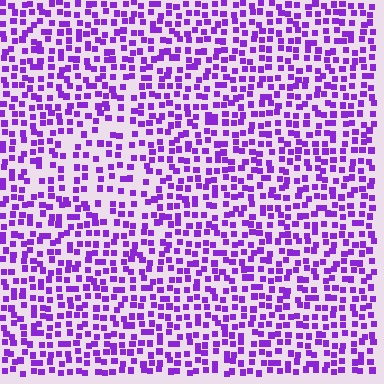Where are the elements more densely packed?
The elements are more densely packed outside the triangle boundary.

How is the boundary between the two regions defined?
The boundary is defined by a change in element density (approximately 1.6x ratio). All elements are the same color, size, and shape.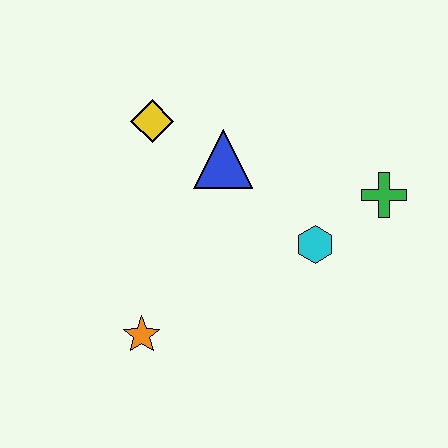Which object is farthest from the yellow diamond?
The green cross is farthest from the yellow diamond.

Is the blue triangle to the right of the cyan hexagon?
No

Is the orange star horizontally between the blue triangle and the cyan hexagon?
No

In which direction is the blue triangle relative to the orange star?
The blue triangle is above the orange star.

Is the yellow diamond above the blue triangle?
Yes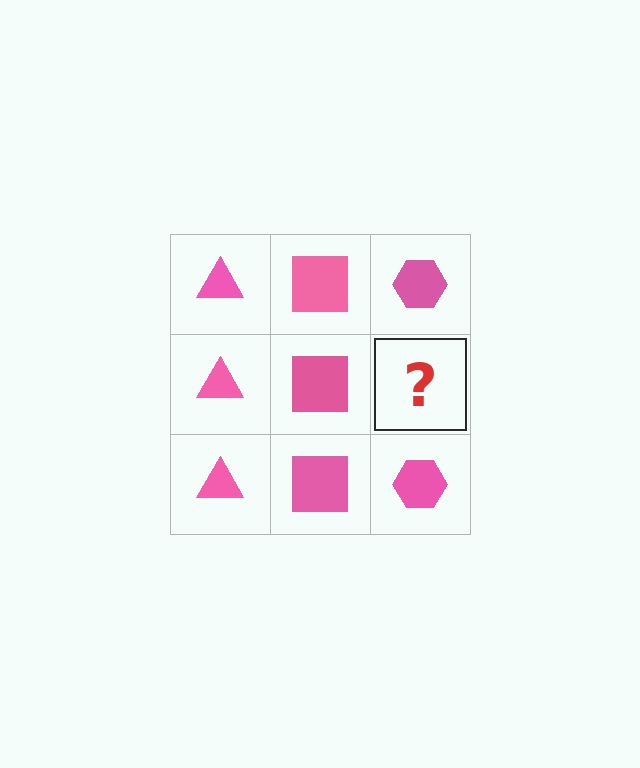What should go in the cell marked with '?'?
The missing cell should contain a pink hexagon.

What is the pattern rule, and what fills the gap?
The rule is that each column has a consistent shape. The gap should be filled with a pink hexagon.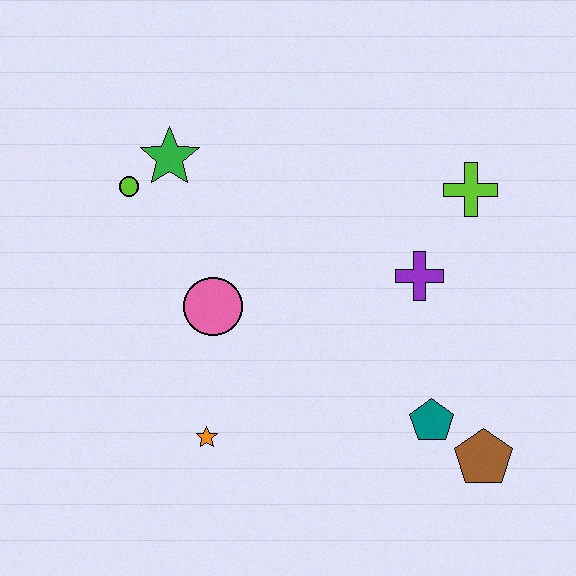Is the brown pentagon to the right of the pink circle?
Yes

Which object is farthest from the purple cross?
The lime circle is farthest from the purple cross.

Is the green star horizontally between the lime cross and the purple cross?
No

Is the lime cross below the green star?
Yes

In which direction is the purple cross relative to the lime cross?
The purple cross is below the lime cross.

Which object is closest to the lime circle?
The green star is closest to the lime circle.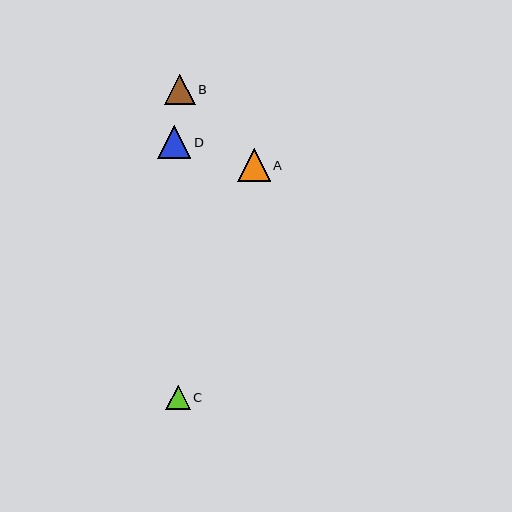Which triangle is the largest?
Triangle D is the largest with a size of approximately 33 pixels.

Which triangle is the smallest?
Triangle C is the smallest with a size of approximately 25 pixels.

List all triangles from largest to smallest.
From largest to smallest: D, A, B, C.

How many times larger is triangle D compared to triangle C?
Triangle D is approximately 1.4 times the size of triangle C.